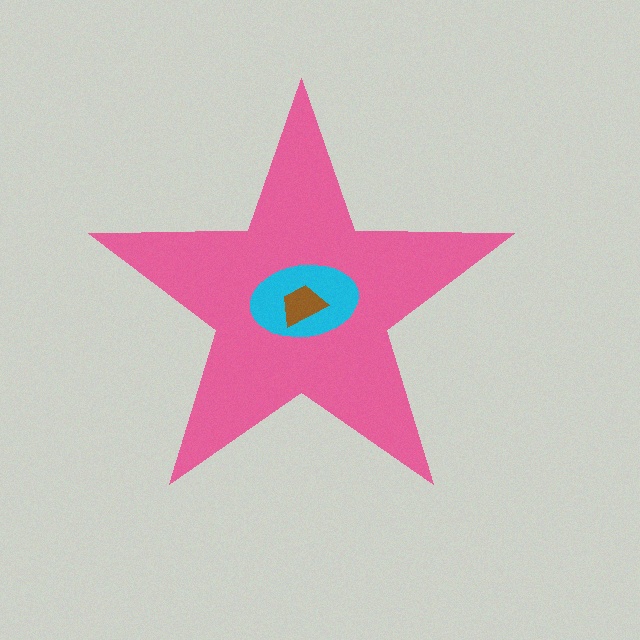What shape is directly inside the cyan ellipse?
The brown trapezoid.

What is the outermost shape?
The pink star.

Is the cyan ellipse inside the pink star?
Yes.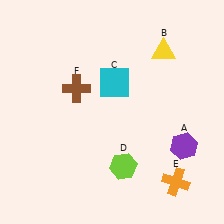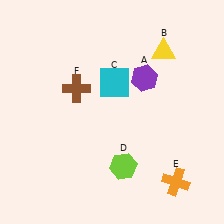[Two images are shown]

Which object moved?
The purple hexagon (A) moved up.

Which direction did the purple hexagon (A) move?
The purple hexagon (A) moved up.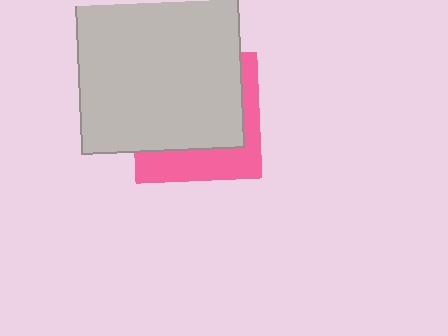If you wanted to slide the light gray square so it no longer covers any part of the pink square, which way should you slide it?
Slide it toward the upper-left — that is the most direct way to separate the two shapes.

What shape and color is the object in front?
The object in front is a light gray square.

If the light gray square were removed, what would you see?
You would see the complete pink square.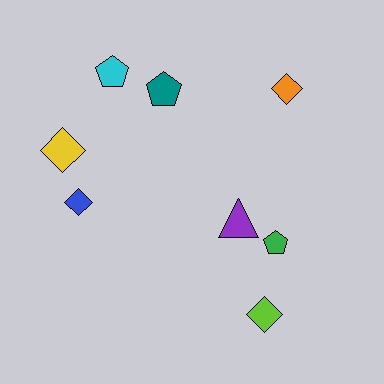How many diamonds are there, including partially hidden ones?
There are 4 diamonds.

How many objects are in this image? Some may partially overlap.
There are 8 objects.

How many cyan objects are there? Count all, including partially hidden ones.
There is 1 cyan object.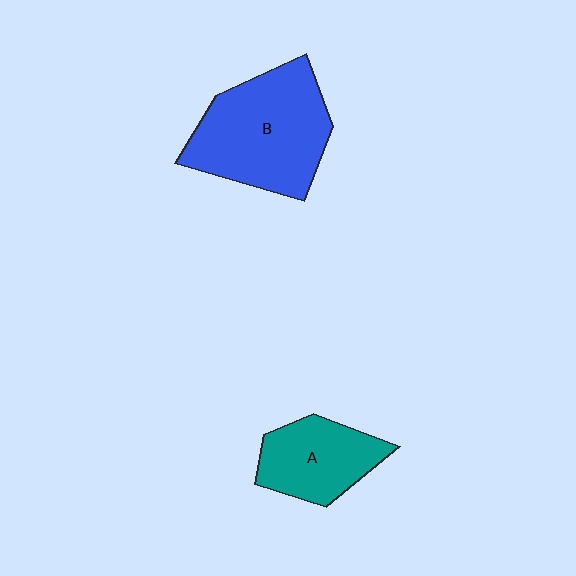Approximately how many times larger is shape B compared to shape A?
Approximately 1.7 times.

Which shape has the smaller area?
Shape A (teal).